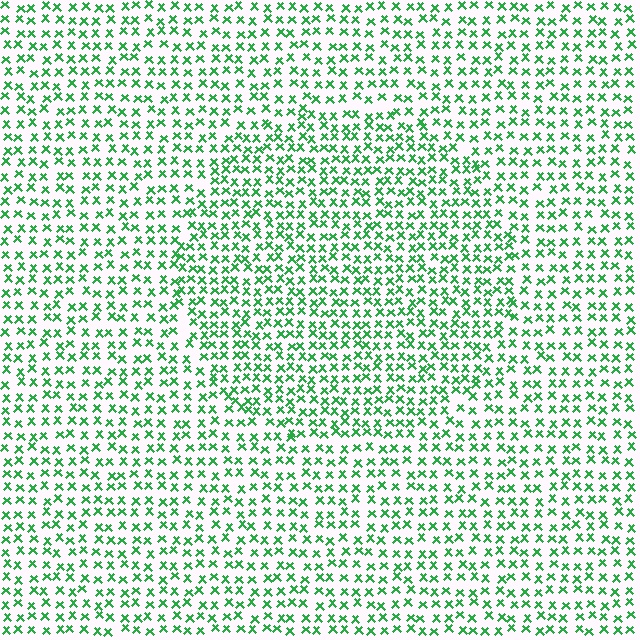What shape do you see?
I see a circle.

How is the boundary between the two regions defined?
The boundary is defined by a change in element density (approximately 1.4x ratio). All elements are the same color, size, and shape.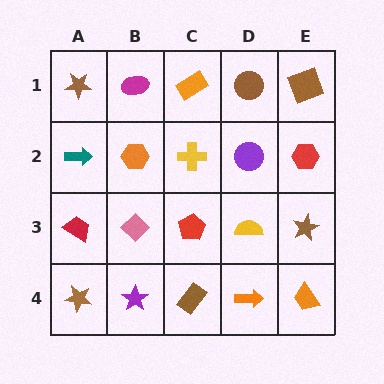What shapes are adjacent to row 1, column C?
A yellow cross (row 2, column C), a magenta ellipse (row 1, column B), a brown circle (row 1, column D).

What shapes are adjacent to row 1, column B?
An orange hexagon (row 2, column B), a brown star (row 1, column A), an orange rectangle (row 1, column C).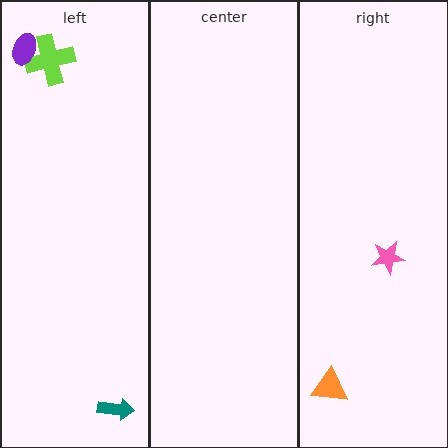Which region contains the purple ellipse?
The left region.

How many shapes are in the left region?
3.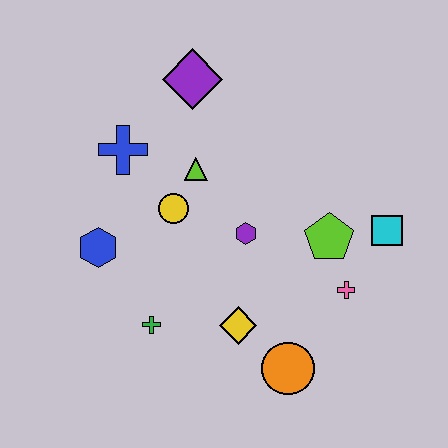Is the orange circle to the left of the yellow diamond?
No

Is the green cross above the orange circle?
Yes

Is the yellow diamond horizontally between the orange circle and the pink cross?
No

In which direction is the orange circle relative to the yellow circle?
The orange circle is below the yellow circle.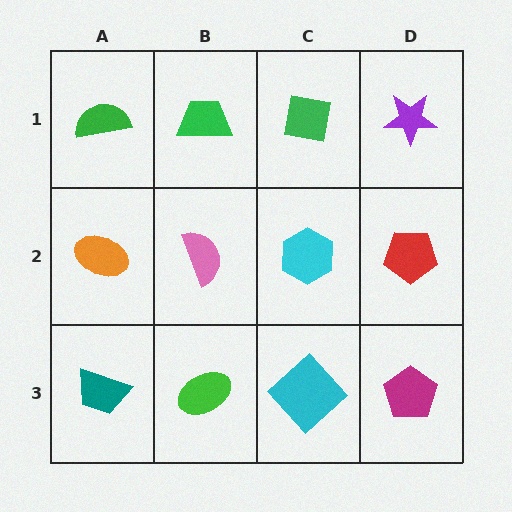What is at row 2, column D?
A red pentagon.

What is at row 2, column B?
A pink semicircle.